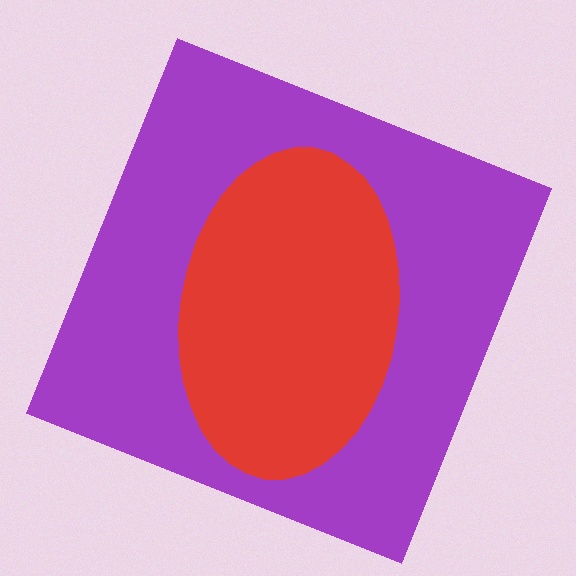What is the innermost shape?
The red ellipse.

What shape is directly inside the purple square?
The red ellipse.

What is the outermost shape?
The purple square.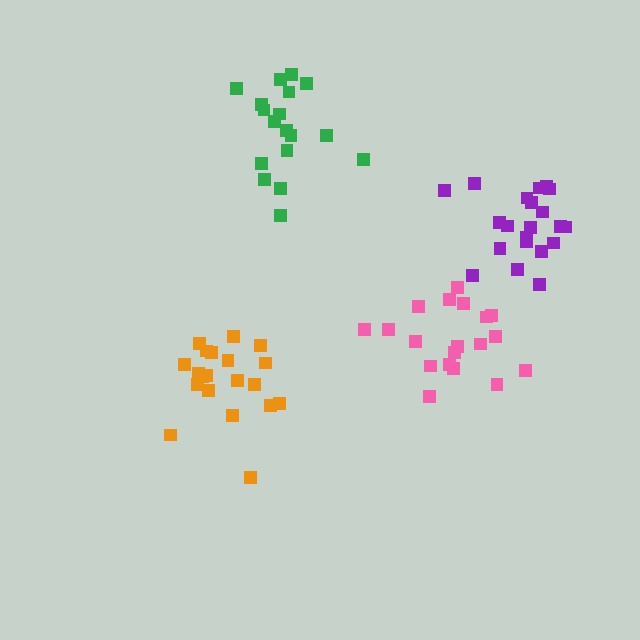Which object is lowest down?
The orange cluster is bottommost.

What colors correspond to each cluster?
The clusters are colored: purple, pink, orange, green.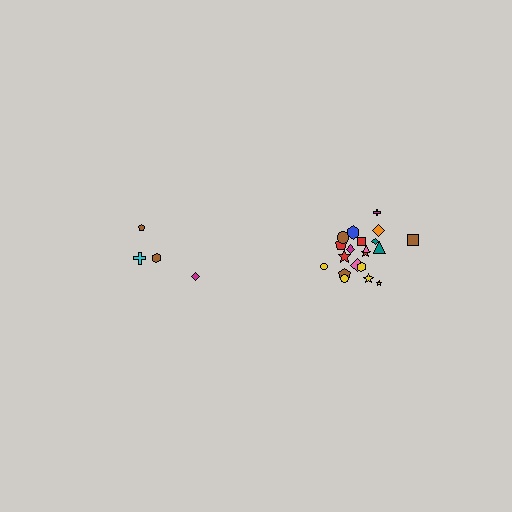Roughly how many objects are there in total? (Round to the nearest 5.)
Roughly 25 objects in total.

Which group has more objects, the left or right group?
The right group.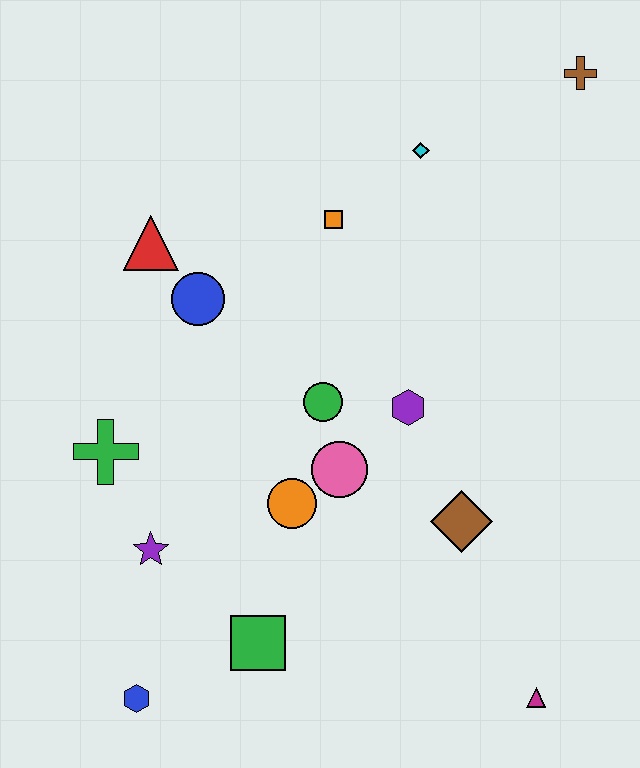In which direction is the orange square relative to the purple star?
The orange square is above the purple star.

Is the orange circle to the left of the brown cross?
Yes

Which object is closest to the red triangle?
The blue circle is closest to the red triangle.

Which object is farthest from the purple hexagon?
The blue hexagon is farthest from the purple hexagon.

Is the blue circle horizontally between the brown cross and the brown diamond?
No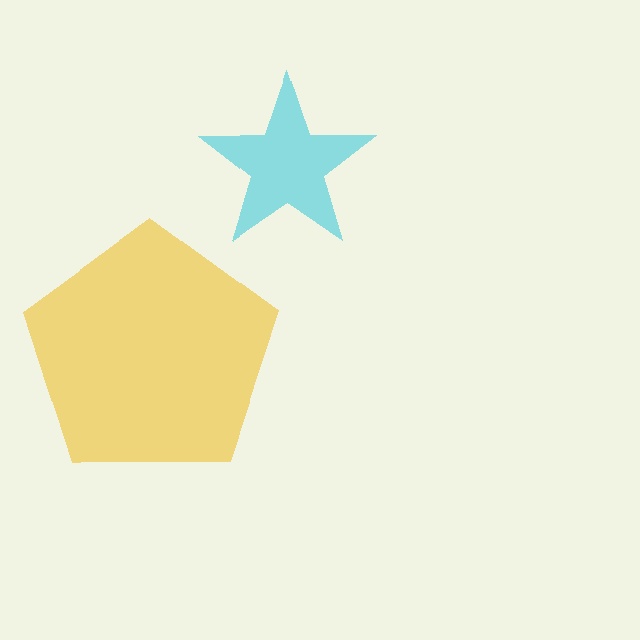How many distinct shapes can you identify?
There are 2 distinct shapes: a yellow pentagon, a cyan star.